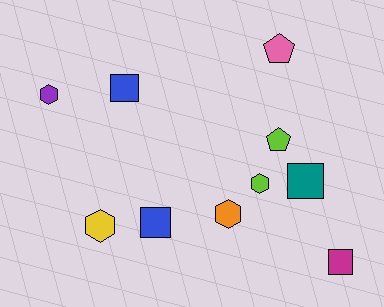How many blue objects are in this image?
There are 2 blue objects.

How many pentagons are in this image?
There are 2 pentagons.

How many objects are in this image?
There are 10 objects.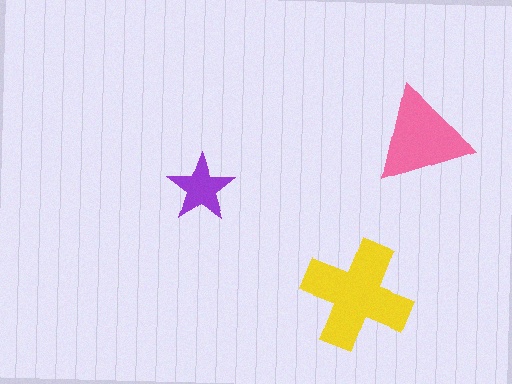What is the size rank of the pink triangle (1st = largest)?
2nd.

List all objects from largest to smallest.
The yellow cross, the pink triangle, the purple star.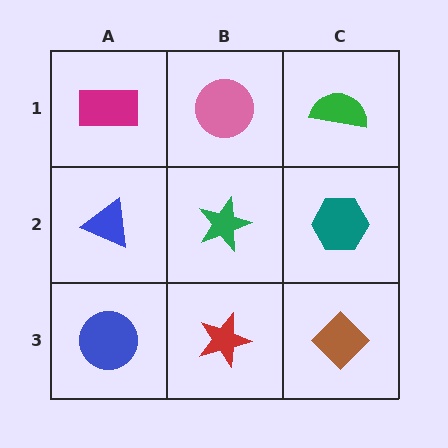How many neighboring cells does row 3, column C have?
2.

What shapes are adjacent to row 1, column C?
A teal hexagon (row 2, column C), a pink circle (row 1, column B).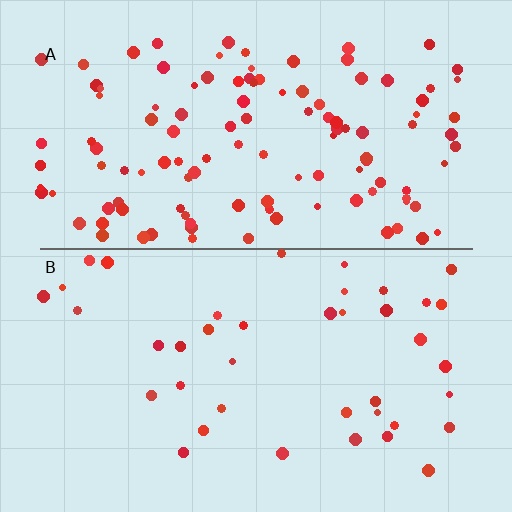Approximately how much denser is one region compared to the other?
Approximately 2.9× — region A over region B.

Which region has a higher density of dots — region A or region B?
A (the top).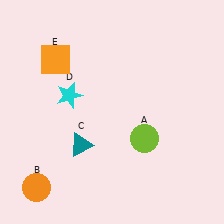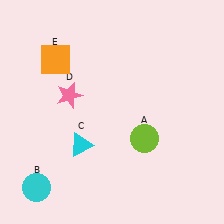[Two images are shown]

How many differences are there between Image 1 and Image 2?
There are 3 differences between the two images.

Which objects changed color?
B changed from orange to cyan. C changed from teal to cyan. D changed from cyan to pink.